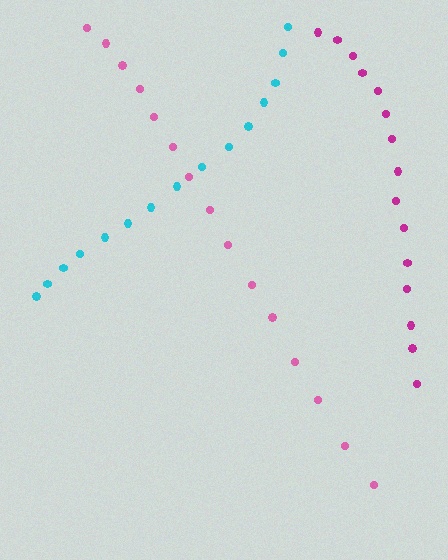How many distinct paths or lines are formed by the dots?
There are 3 distinct paths.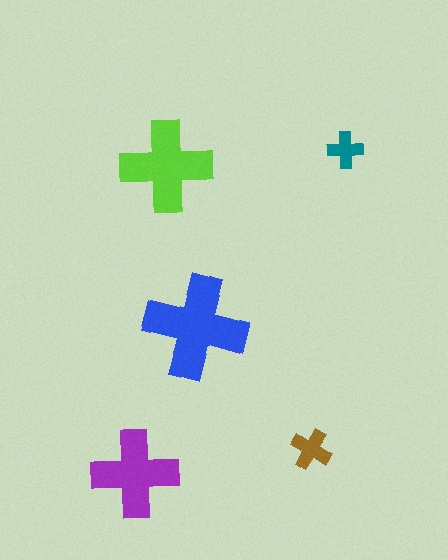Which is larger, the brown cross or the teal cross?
The brown one.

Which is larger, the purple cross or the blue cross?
The blue one.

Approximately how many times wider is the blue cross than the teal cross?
About 3 times wider.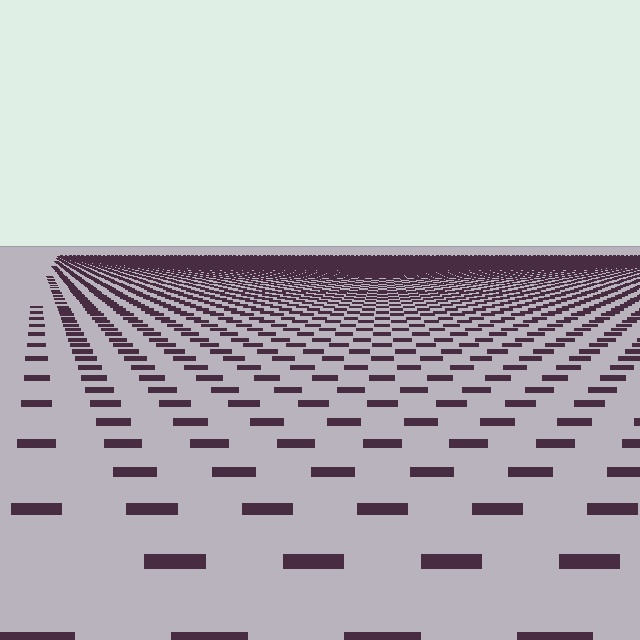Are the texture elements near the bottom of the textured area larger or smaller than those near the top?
Larger. Near the bottom, elements are closer to the viewer and appear at a bigger on-screen size.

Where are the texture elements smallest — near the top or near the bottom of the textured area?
Near the top.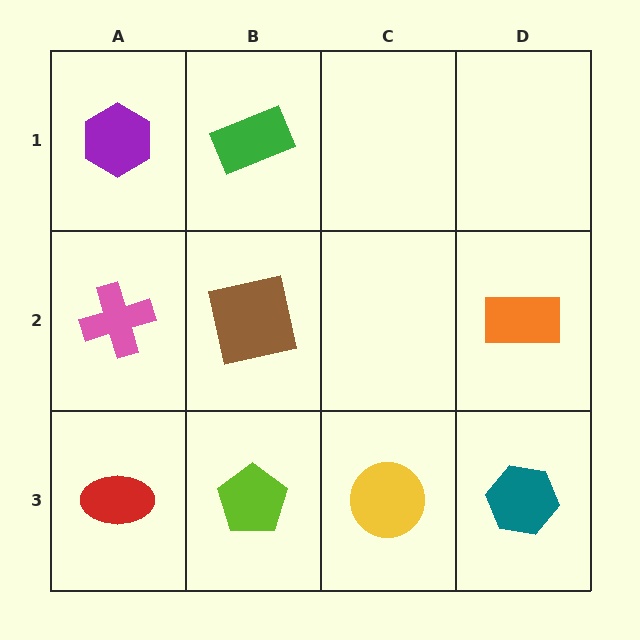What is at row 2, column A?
A pink cross.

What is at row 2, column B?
A brown square.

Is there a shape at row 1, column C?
No, that cell is empty.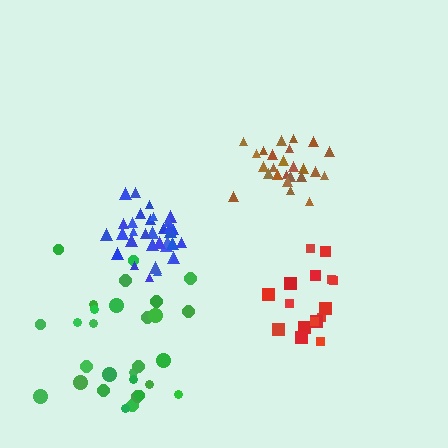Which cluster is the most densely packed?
Blue.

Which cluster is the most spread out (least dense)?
Green.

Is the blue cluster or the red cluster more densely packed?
Blue.